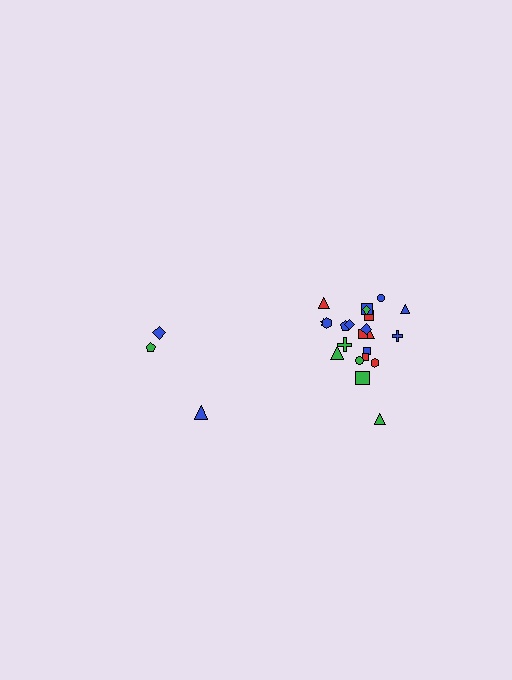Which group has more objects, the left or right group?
The right group.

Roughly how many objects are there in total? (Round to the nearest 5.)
Roughly 25 objects in total.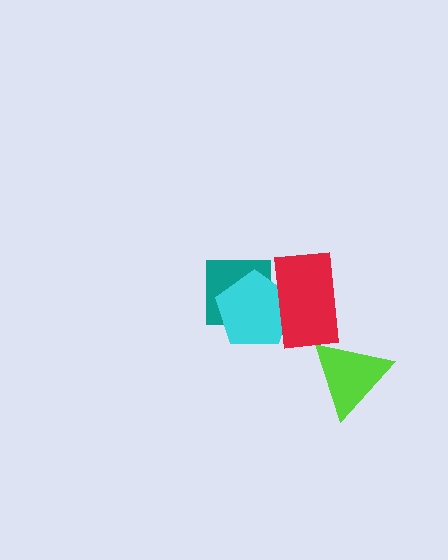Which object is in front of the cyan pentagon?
The red rectangle is in front of the cyan pentagon.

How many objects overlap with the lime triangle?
0 objects overlap with the lime triangle.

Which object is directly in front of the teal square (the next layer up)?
The cyan pentagon is directly in front of the teal square.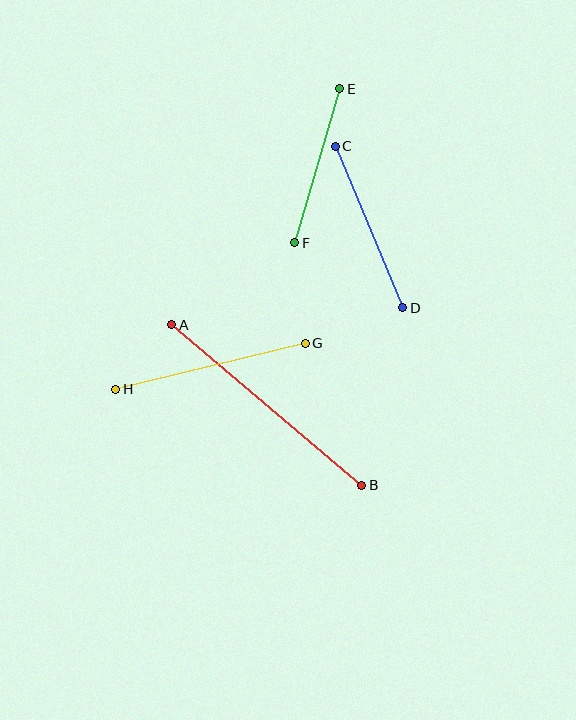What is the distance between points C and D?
The distance is approximately 175 pixels.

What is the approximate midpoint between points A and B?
The midpoint is at approximately (267, 405) pixels.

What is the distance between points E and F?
The distance is approximately 160 pixels.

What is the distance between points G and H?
The distance is approximately 195 pixels.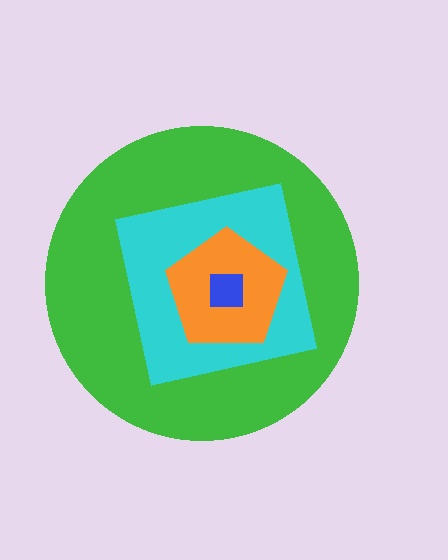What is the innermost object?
The blue square.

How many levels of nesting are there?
4.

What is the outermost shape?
The green circle.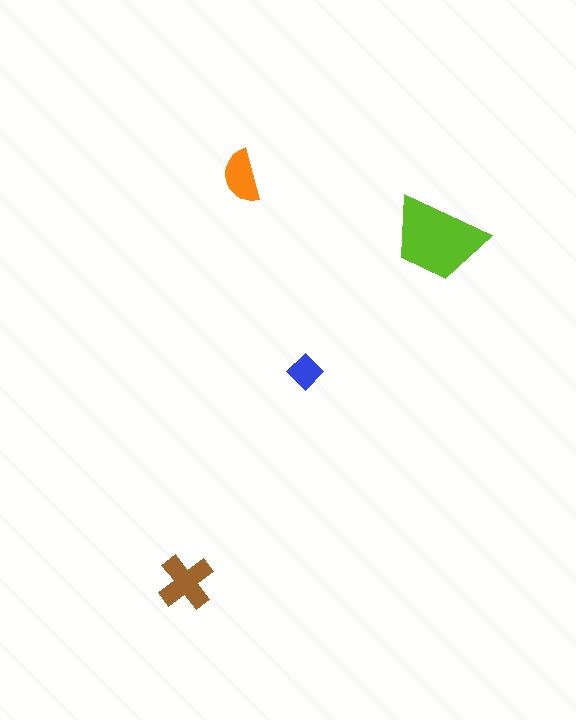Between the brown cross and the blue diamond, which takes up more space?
The brown cross.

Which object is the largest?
The lime trapezoid.